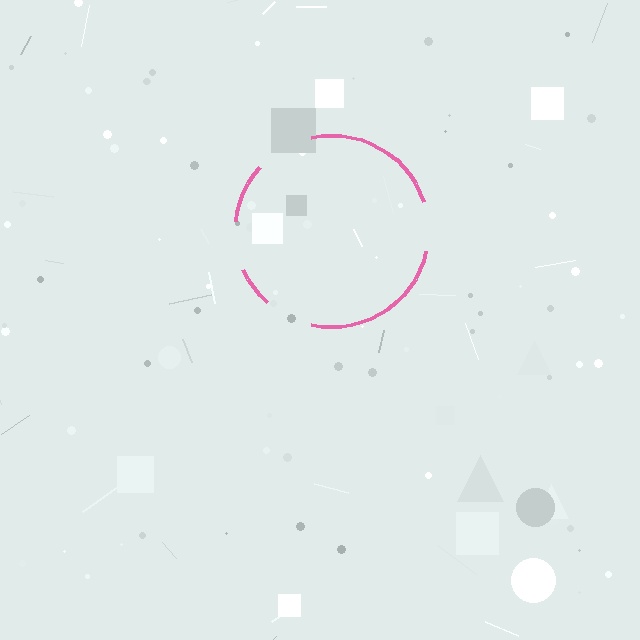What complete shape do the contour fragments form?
The contour fragments form a circle.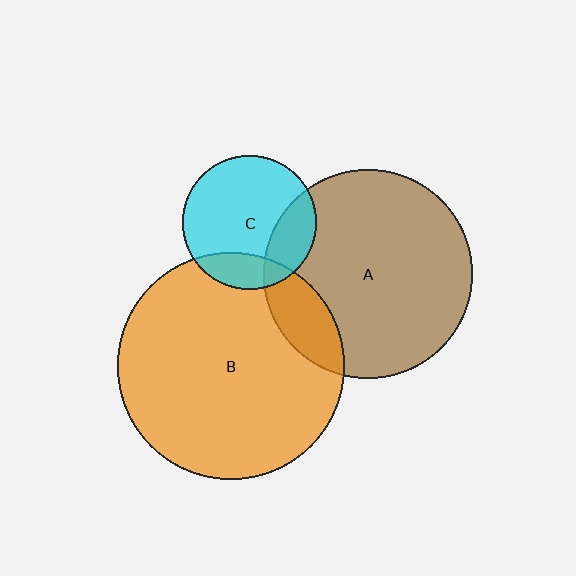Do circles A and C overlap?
Yes.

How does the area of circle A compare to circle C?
Approximately 2.4 times.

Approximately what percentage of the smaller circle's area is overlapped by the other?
Approximately 25%.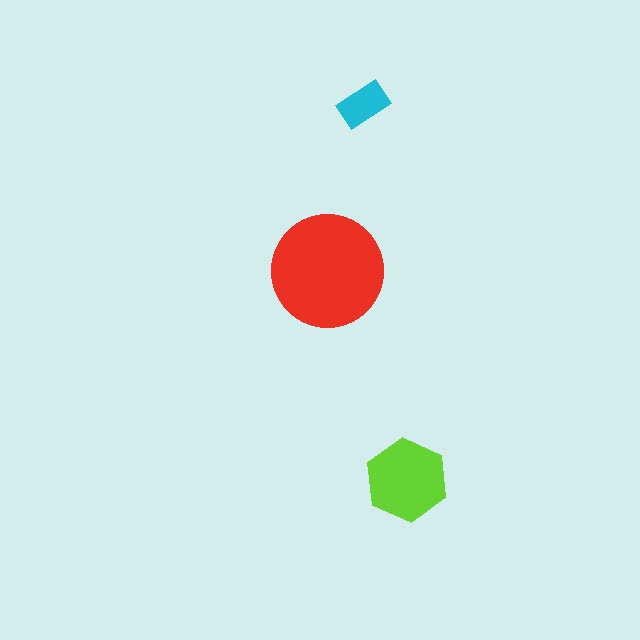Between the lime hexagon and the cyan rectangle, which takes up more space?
The lime hexagon.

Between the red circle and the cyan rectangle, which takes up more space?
The red circle.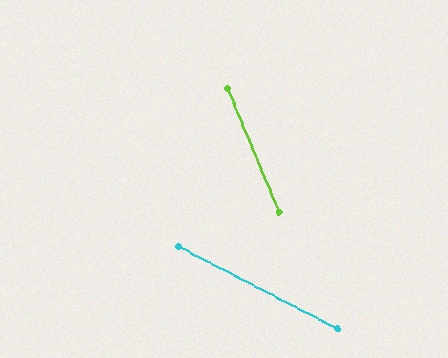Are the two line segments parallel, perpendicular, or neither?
Neither parallel nor perpendicular — they differ by about 40°.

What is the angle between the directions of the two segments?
Approximately 40 degrees.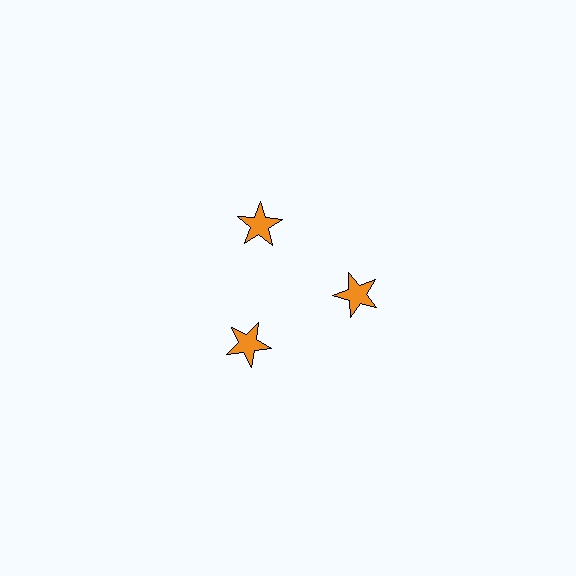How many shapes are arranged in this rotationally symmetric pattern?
There are 3 shapes, arranged in 3 groups of 1.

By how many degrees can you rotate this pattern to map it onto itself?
The pattern maps onto itself every 120 degrees of rotation.